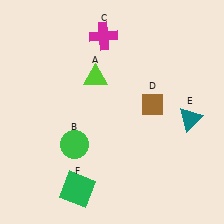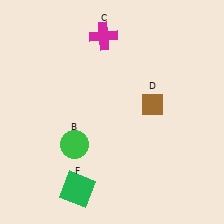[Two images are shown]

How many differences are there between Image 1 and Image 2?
There are 2 differences between the two images.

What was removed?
The teal triangle (E), the lime triangle (A) were removed in Image 2.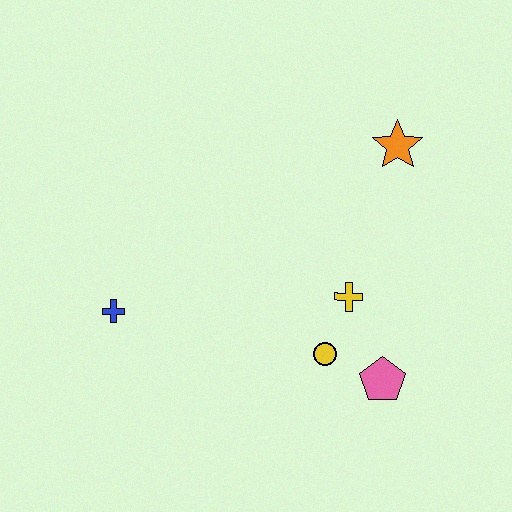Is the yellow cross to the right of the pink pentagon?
No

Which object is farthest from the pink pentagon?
The blue cross is farthest from the pink pentagon.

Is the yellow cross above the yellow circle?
Yes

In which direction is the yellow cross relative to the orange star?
The yellow cross is below the orange star.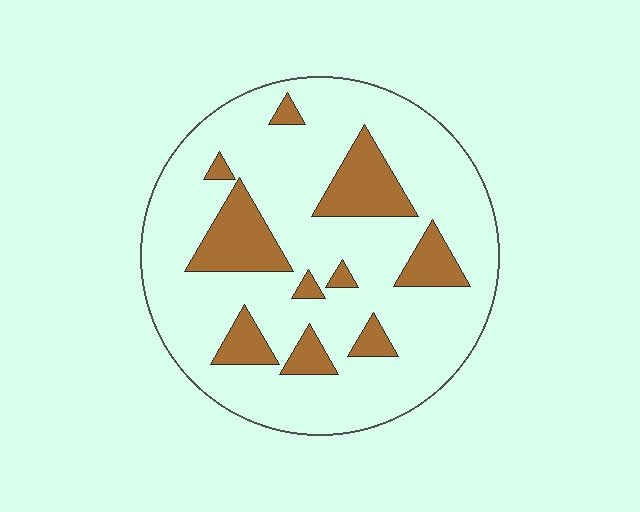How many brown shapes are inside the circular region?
10.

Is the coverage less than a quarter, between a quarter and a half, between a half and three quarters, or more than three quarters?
Less than a quarter.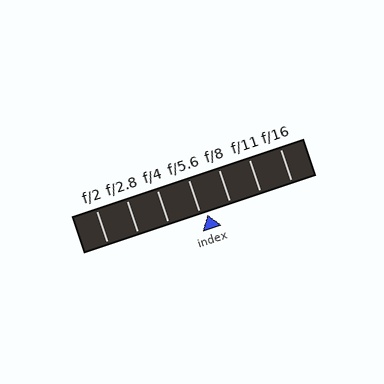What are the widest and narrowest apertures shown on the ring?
The widest aperture shown is f/2 and the narrowest is f/16.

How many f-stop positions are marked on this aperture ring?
There are 7 f-stop positions marked.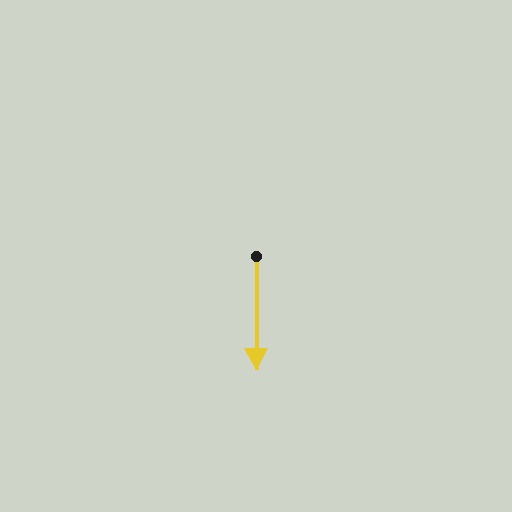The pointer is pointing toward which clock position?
Roughly 6 o'clock.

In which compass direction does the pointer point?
South.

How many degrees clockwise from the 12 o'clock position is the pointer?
Approximately 180 degrees.